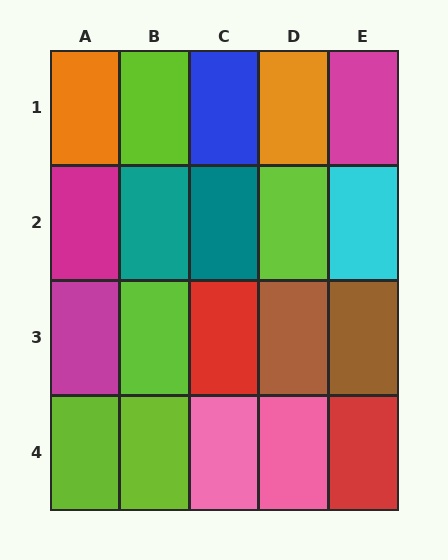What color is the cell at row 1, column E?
Magenta.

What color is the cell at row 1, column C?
Blue.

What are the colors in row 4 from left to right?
Lime, lime, pink, pink, red.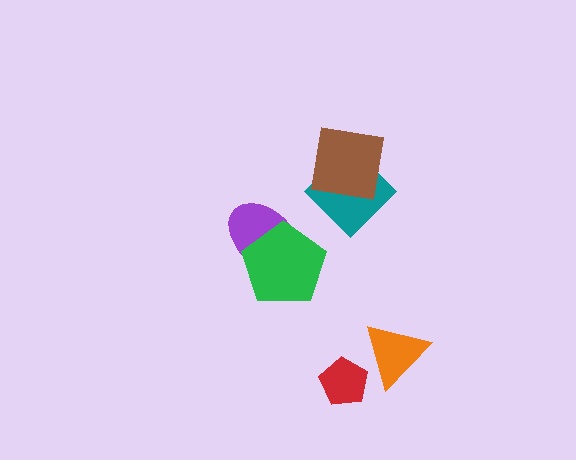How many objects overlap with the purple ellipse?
1 object overlaps with the purple ellipse.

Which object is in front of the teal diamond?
The brown square is in front of the teal diamond.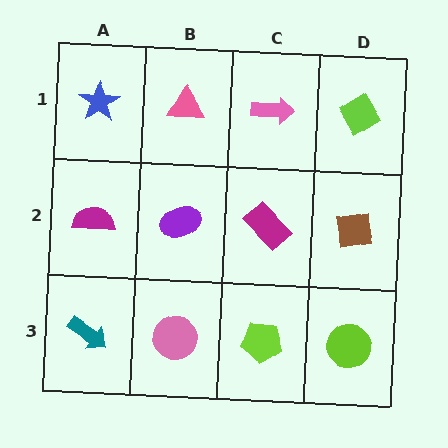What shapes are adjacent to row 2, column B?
A pink triangle (row 1, column B), a pink circle (row 3, column B), a magenta semicircle (row 2, column A), a magenta rectangle (row 2, column C).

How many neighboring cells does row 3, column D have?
2.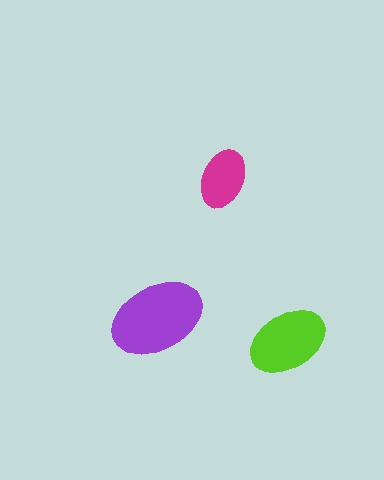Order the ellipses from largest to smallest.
the purple one, the lime one, the magenta one.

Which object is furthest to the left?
The purple ellipse is leftmost.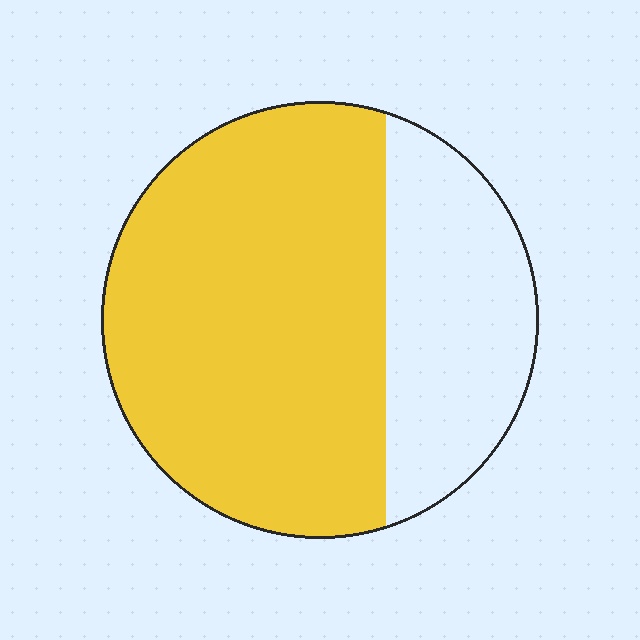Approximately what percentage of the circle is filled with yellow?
Approximately 70%.